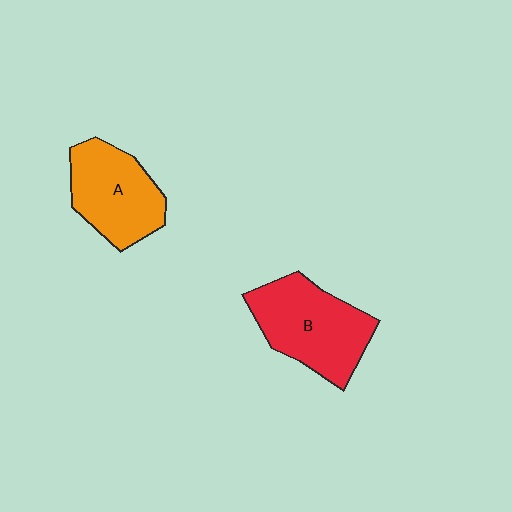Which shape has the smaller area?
Shape A (orange).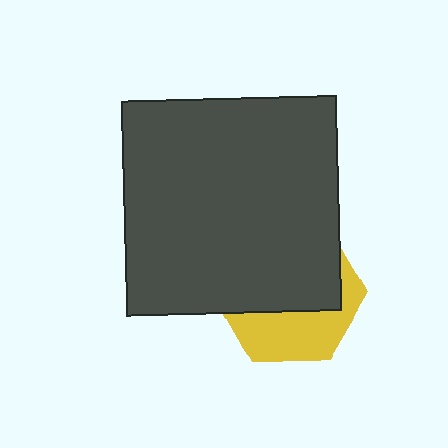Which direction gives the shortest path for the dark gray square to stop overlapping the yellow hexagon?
Moving up gives the shortest separation.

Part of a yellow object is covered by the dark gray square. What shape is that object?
It is a hexagon.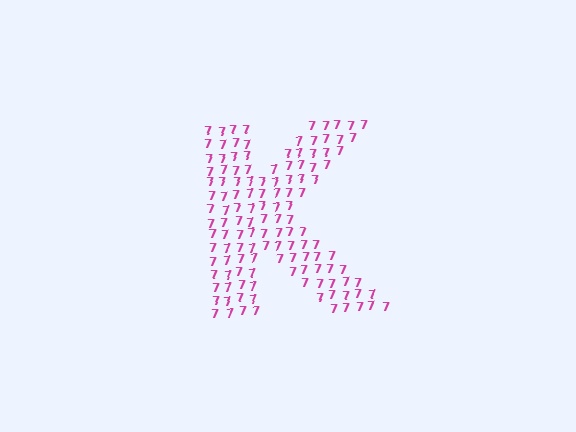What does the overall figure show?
The overall figure shows the letter K.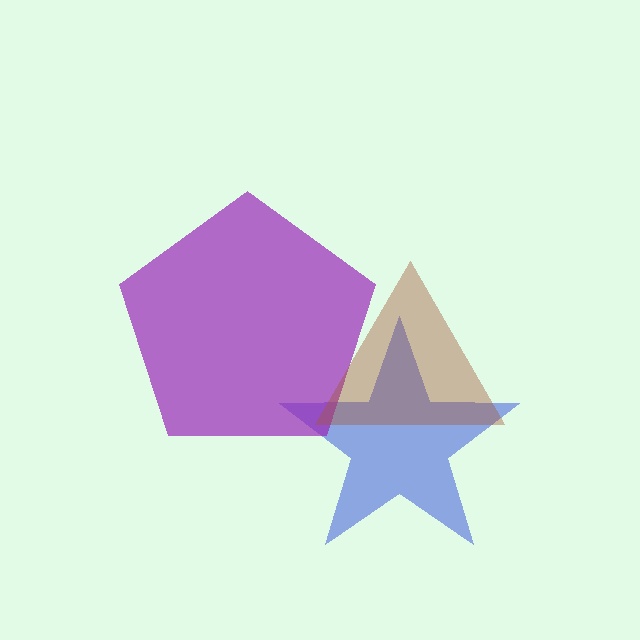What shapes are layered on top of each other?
The layered shapes are: a blue star, a purple pentagon, a brown triangle.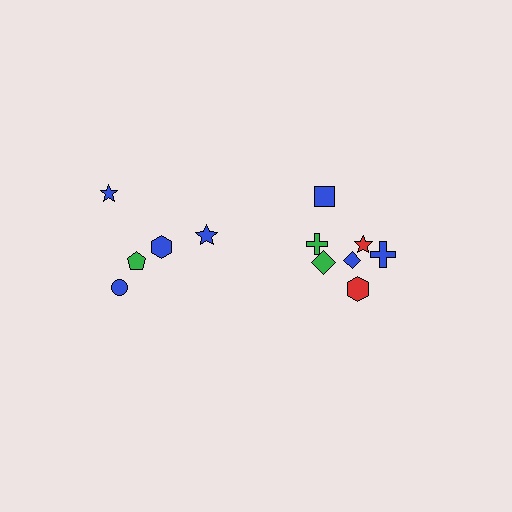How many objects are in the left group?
There are 5 objects.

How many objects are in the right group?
There are 7 objects.